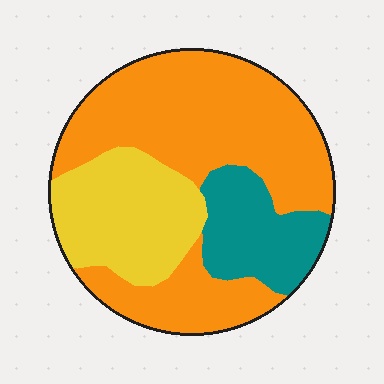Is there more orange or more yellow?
Orange.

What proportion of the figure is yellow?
Yellow takes up less than a quarter of the figure.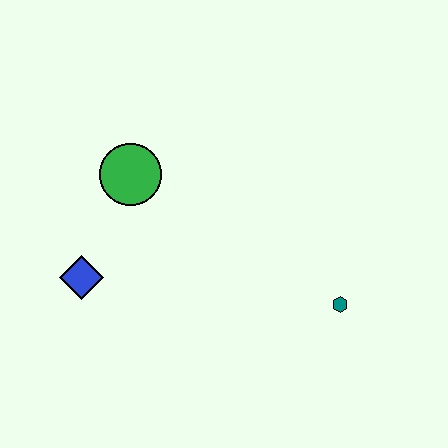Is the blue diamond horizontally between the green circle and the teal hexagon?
No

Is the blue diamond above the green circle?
No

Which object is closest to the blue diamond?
The green circle is closest to the blue diamond.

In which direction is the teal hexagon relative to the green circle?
The teal hexagon is to the right of the green circle.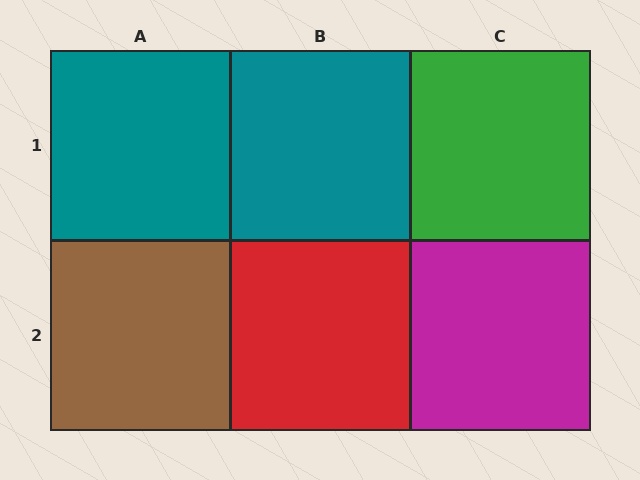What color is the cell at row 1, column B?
Teal.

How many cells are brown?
1 cell is brown.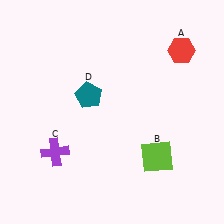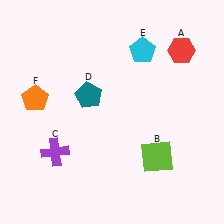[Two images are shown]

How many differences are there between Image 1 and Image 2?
There are 2 differences between the two images.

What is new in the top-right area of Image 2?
A cyan pentagon (E) was added in the top-right area of Image 2.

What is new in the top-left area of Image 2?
An orange pentagon (F) was added in the top-left area of Image 2.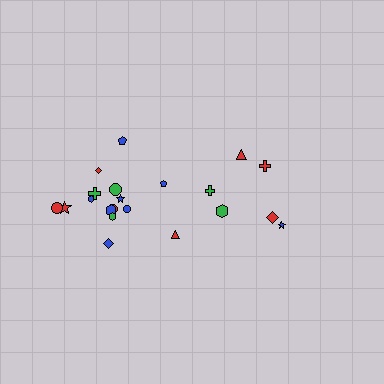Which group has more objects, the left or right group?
The left group.